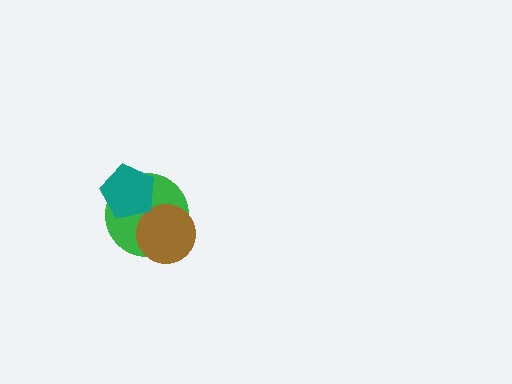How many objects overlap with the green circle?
2 objects overlap with the green circle.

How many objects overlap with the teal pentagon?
1 object overlaps with the teal pentagon.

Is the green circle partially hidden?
Yes, it is partially covered by another shape.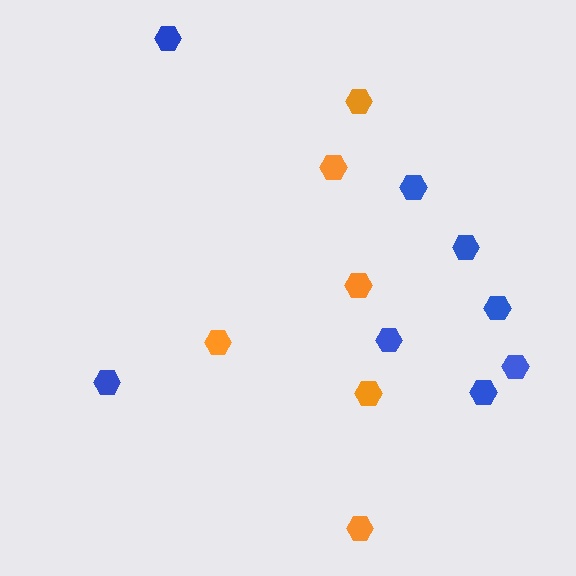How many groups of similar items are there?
There are 2 groups: one group of blue hexagons (8) and one group of orange hexagons (6).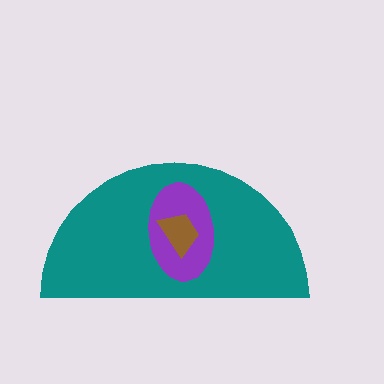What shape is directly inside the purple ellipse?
The brown trapezoid.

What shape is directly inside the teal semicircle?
The purple ellipse.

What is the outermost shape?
The teal semicircle.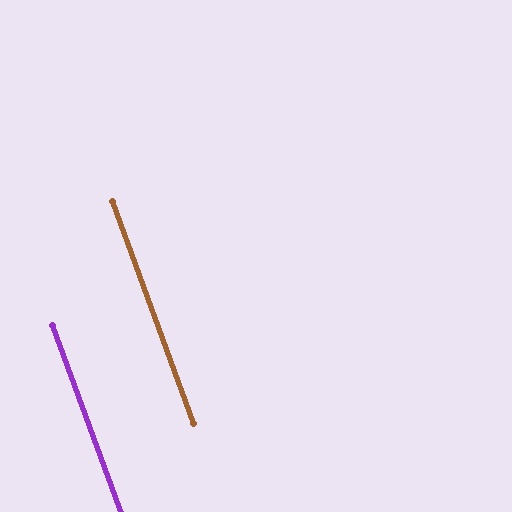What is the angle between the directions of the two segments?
Approximately 0 degrees.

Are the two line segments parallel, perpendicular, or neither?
Parallel — their directions differ by only 0.1°.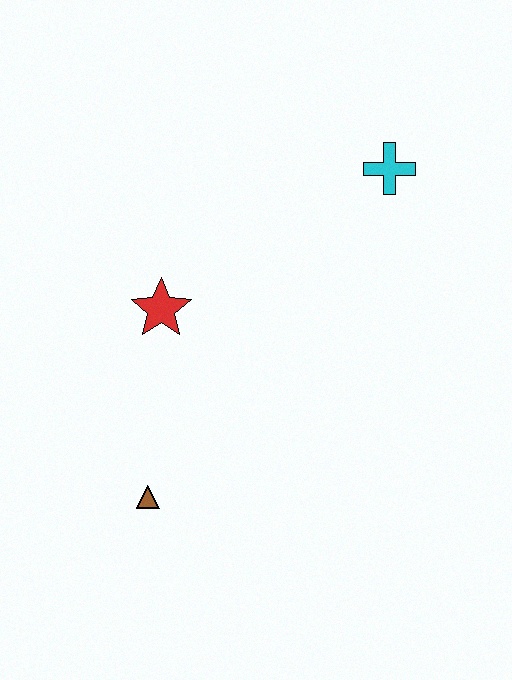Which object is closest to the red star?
The brown triangle is closest to the red star.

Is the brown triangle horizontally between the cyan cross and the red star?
No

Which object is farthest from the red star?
The cyan cross is farthest from the red star.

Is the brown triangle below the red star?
Yes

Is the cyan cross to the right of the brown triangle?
Yes